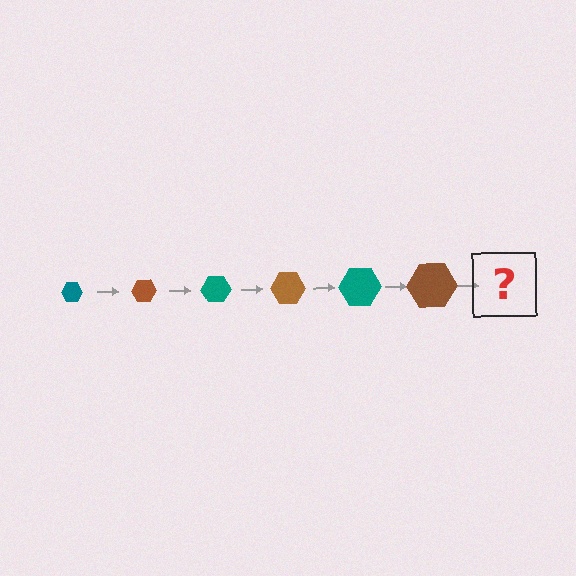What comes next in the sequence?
The next element should be a teal hexagon, larger than the previous one.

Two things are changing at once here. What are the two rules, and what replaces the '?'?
The two rules are that the hexagon grows larger each step and the color cycles through teal and brown. The '?' should be a teal hexagon, larger than the previous one.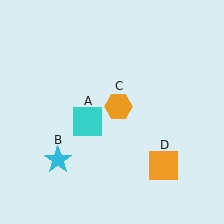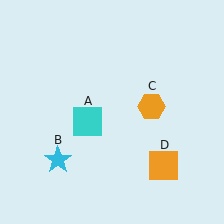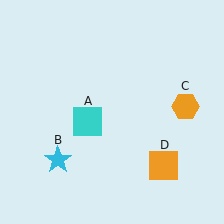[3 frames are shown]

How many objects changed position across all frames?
1 object changed position: orange hexagon (object C).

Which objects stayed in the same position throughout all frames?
Cyan square (object A) and cyan star (object B) and orange square (object D) remained stationary.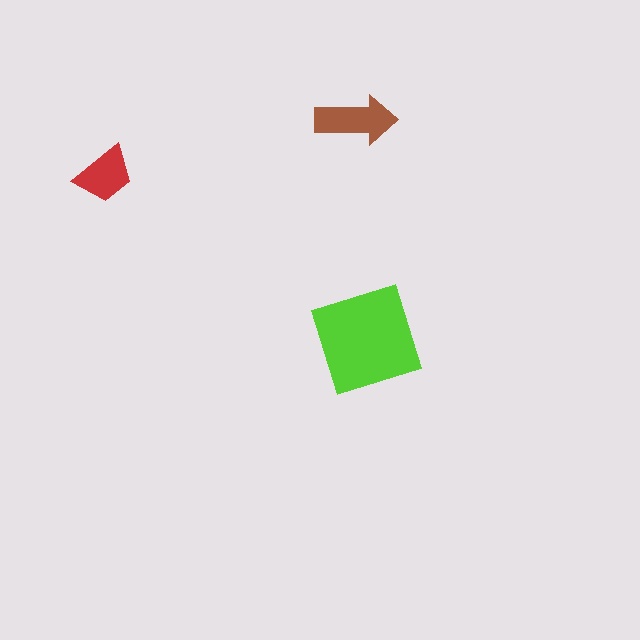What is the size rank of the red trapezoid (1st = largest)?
3rd.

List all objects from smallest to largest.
The red trapezoid, the brown arrow, the lime diamond.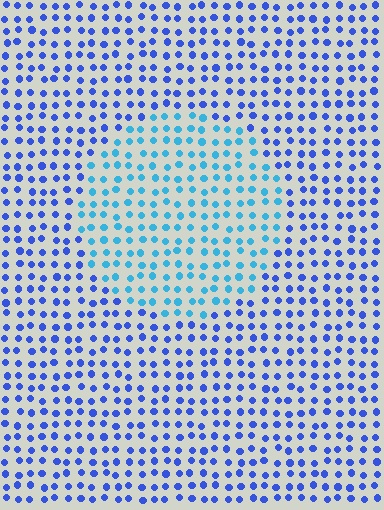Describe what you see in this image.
The image is filled with small blue elements in a uniform arrangement. A circle-shaped region is visible where the elements are tinted to a slightly different hue, forming a subtle color boundary.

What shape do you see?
I see a circle.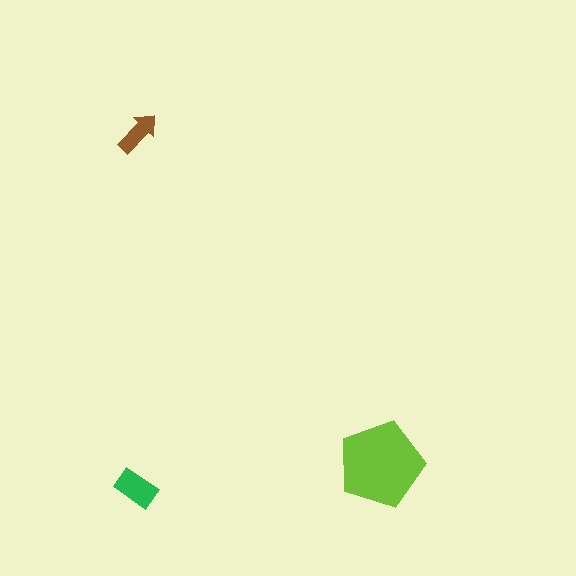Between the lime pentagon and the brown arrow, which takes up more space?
The lime pentagon.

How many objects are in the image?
There are 3 objects in the image.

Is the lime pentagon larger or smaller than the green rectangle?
Larger.